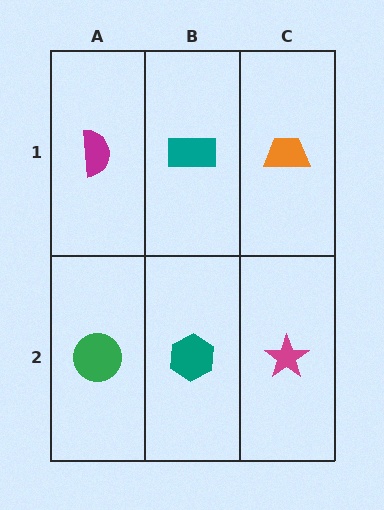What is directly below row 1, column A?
A green circle.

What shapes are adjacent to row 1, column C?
A magenta star (row 2, column C), a teal rectangle (row 1, column B).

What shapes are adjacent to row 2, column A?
A magenta semicircle (row 1, column A), a teal hexagon (row 2, column B).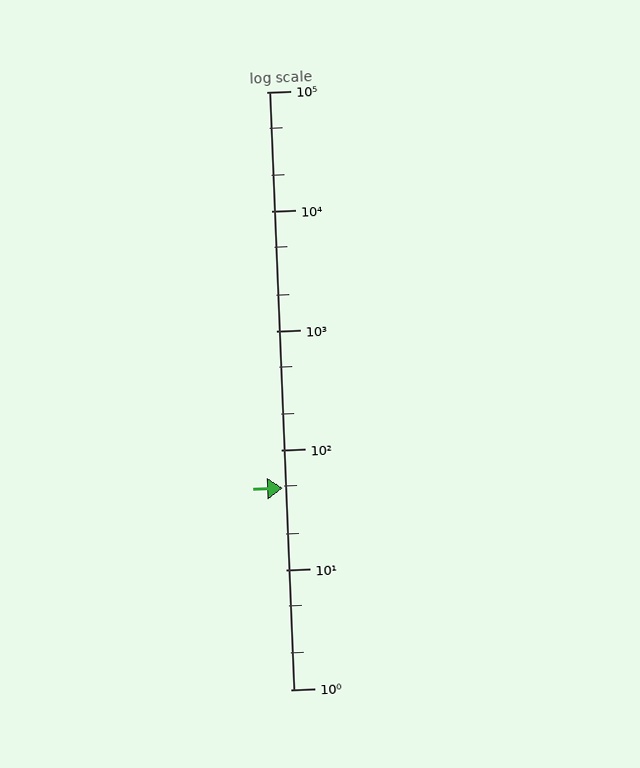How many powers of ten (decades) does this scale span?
The scale spans 5 decades, from 1 to 100000.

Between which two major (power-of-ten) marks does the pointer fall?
The pointer is between 10 and 100.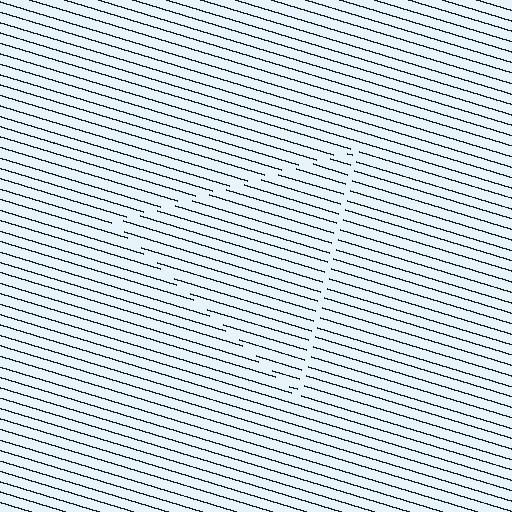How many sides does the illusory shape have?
3 sides — the line-ends trace a triangle.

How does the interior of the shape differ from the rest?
The interior of the shape contains the same grating, shifted by half a period — the contour is defined by the phase discontinuity where line-ends from the inner and outer gratings abut.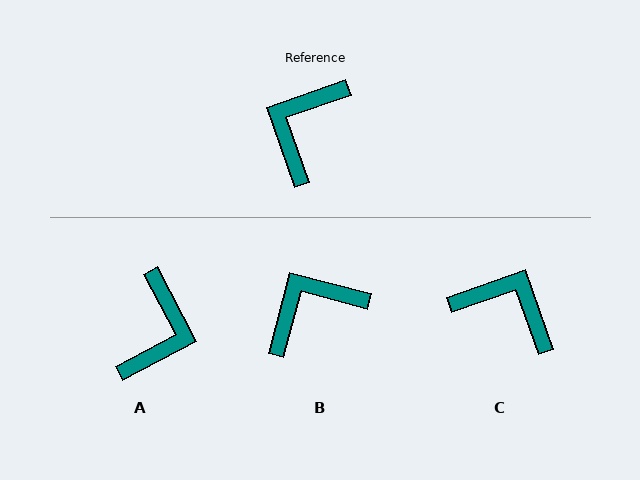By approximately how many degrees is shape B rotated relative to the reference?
Approximately 34 degrees clockwise.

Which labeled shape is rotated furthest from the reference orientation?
A, about 171 degrees away.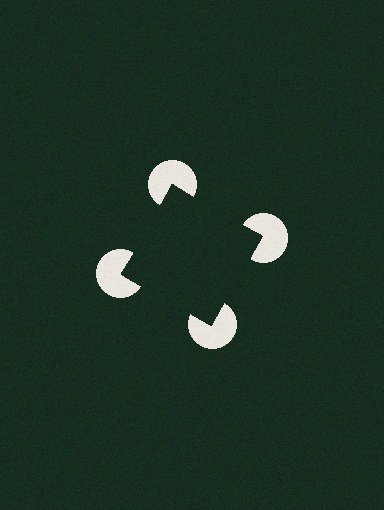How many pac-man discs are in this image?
There are 4 — one at each vertex of the illusory square.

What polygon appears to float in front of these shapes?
An illusory square — its edges are inferred from the aligned wedge cuts in the pac-man discs, not physically drawn.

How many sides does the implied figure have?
4 sides.